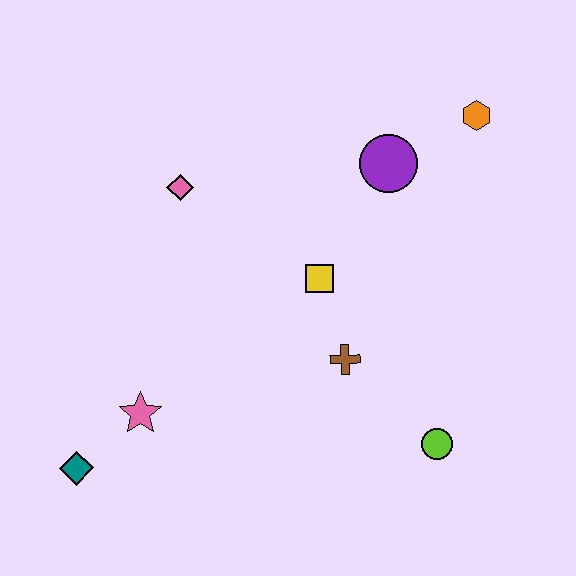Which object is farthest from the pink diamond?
The lime circle is farthest from the pink diamond.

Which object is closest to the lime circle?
The brown cross is closest to the lime circle.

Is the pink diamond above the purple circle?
No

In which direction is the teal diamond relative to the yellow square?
The teal diamond is to the left of the yellow square.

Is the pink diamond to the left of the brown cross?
Yes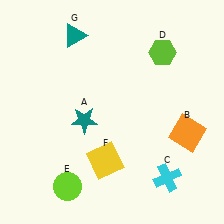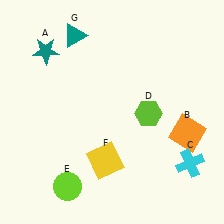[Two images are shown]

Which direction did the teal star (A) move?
The teal star (A) moved up.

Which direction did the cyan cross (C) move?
The cyan cross (C) moved right.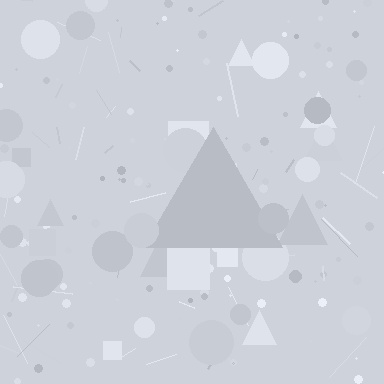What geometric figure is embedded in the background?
A triangle is embedded in the background.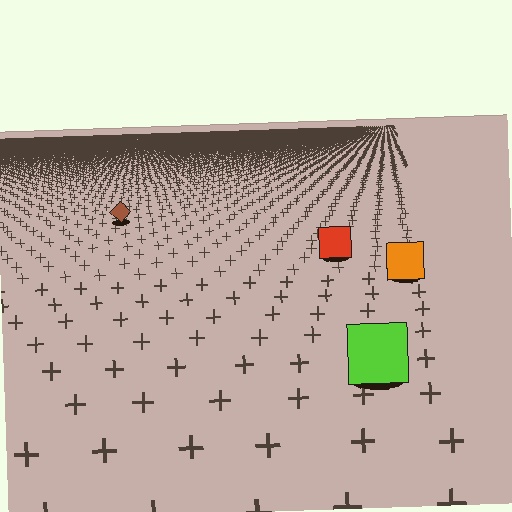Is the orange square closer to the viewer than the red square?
Yes. The orange square is closer — you can tell from the texture gradient: the ground texture is coarser near it.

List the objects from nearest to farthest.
From nearest to farthest: the lime square, the orange square, the red square, the brown diamond.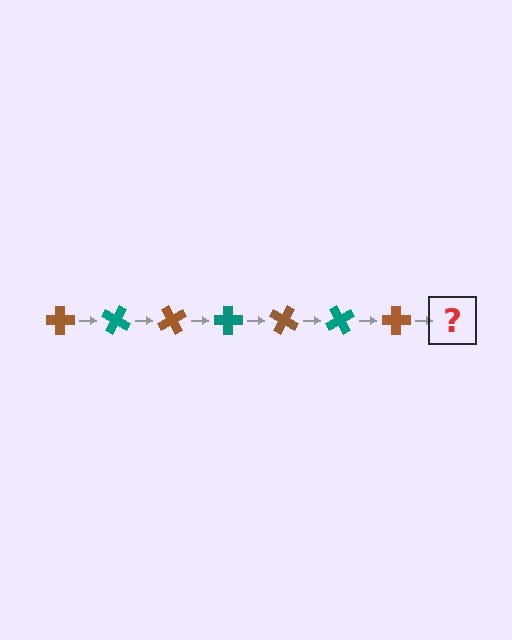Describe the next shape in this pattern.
It should be a teal cross, rotated 210 degrees from the start.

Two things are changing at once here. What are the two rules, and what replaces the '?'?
The two rules are that it rotates 30 degrees each step and the color cycles through brown and teal. The '?' should be a teal cross, rotated 210 degrees from the start.